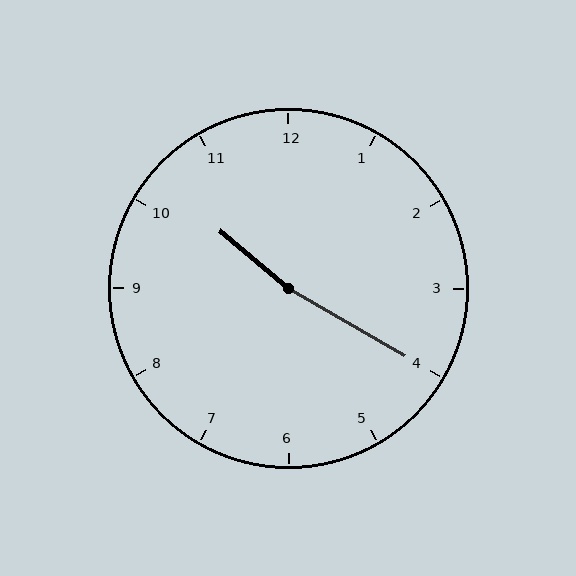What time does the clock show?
10:20.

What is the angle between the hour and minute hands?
Approximately 170 degrees.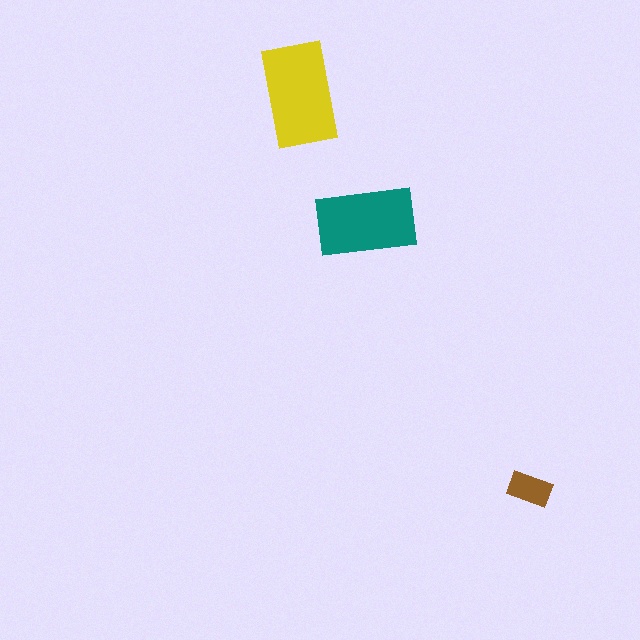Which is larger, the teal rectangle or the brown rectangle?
The teal one.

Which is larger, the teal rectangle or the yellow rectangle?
The yellow one.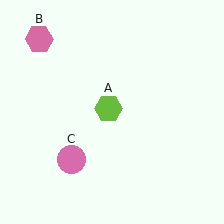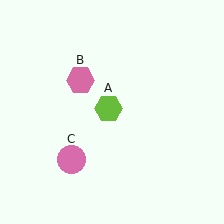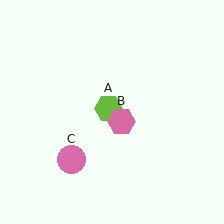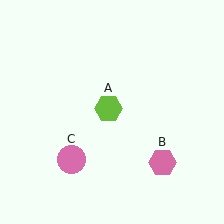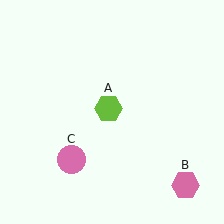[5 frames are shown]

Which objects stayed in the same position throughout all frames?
Lime hexagon (object A) and pink circle (object C) remained stationary.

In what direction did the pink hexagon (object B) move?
The pink hexagon (object B) moved down and to the right.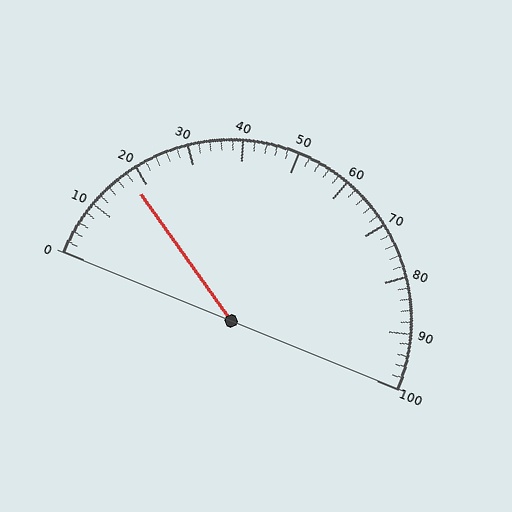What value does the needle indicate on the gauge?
The needle indicates approximately 18.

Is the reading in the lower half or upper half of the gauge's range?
The reading is in the lower half of the range (0 to 100).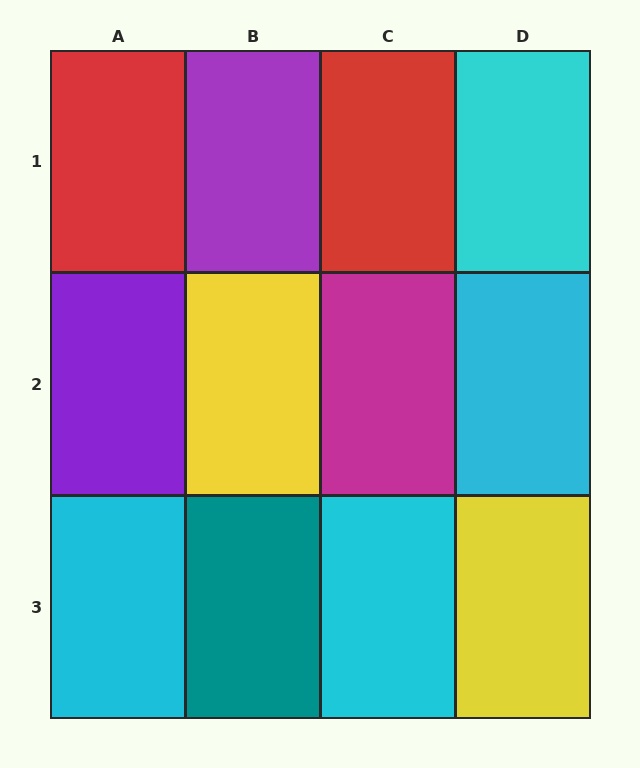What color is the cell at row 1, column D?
Cyan.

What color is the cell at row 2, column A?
Purple.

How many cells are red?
2 cells are red.